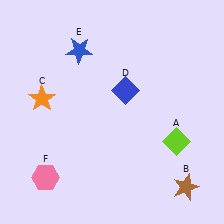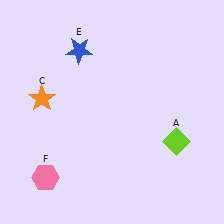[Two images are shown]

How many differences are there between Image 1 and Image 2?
There are 2 differences between the two images.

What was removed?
The brown star (B), the blue diamond (D) were removed in Image 2.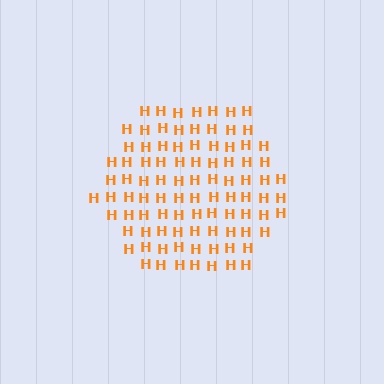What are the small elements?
The small elements are letter H's.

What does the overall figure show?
The overall figure shows a hexagon.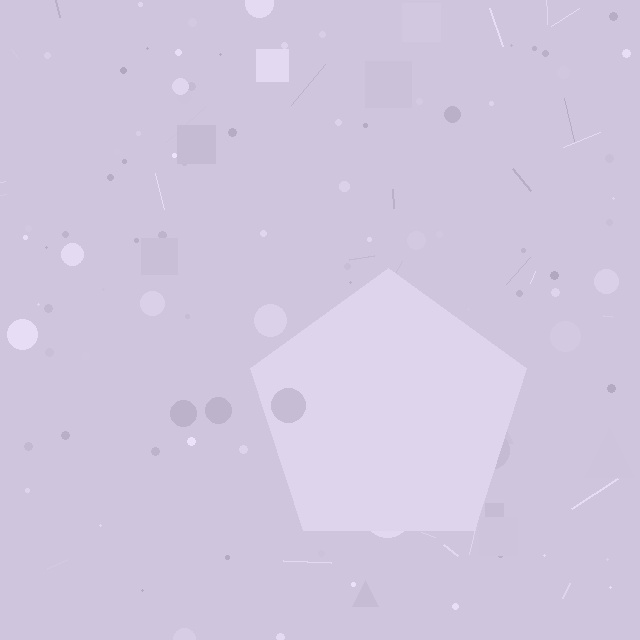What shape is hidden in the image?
A pentagon is hidden in the image.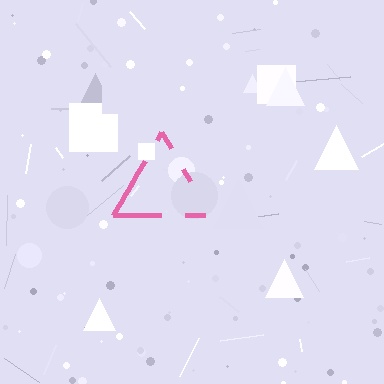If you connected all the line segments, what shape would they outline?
They would outline a triangle.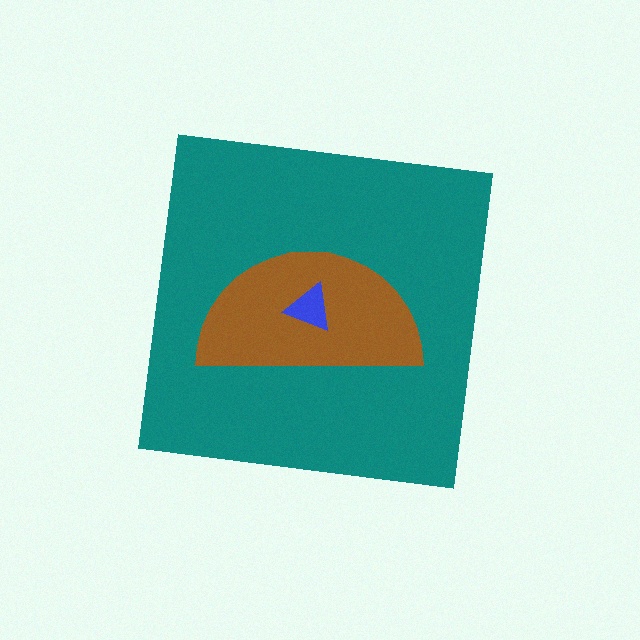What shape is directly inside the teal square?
The brown semicircle.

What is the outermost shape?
The teal square.